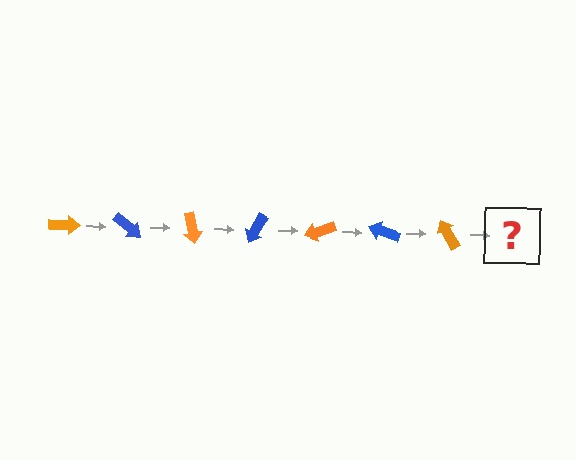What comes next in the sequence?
The next element should be a blue arrow, rotated 280 degrees from the start.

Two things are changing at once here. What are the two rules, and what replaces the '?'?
The two rules are that it rotates 40 degrees each step and the color cycles through orange and blue. The '?' should be a blue arrow, rotated 280 degrees from the start.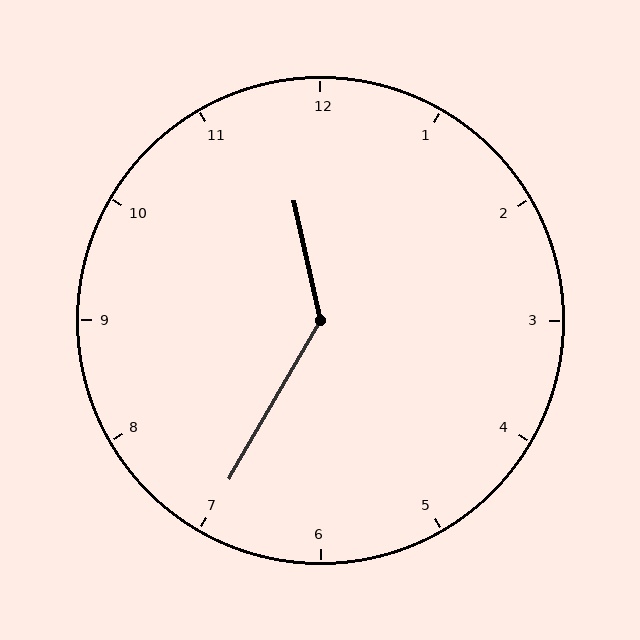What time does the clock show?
11:35.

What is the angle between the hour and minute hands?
Approximately 138 degrees.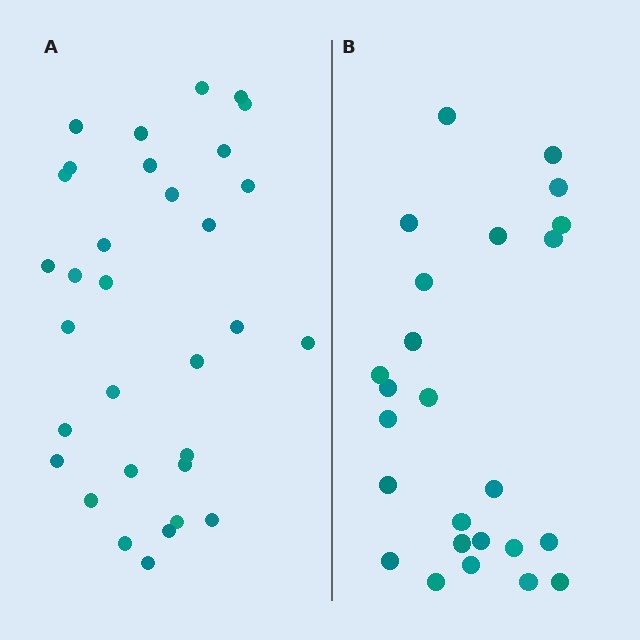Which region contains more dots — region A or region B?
Region A (the left region) has more dots.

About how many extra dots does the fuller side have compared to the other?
Region A has roughly 8 or so more dots than region B.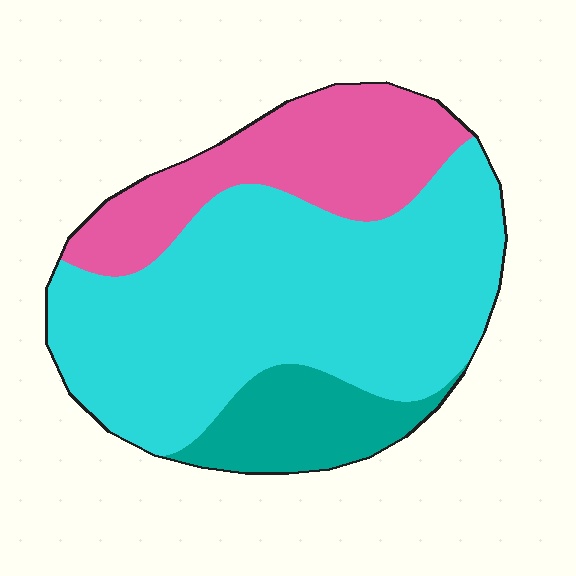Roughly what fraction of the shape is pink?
Pink takes up between a sixth and a third of the shape.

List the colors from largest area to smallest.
From largest to smallest: cyan, pink, teal.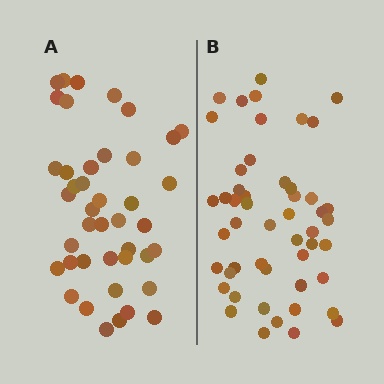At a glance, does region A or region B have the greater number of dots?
Region B (the right region) has more dots.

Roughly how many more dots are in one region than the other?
Region B has roughly 8 or so more dots than region A.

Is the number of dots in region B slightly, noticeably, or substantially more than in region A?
Region B has only slightly more — the two regions are fairly close. The ratio is roughly 1.2 to 1.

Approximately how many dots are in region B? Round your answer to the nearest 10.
About 50 dots.